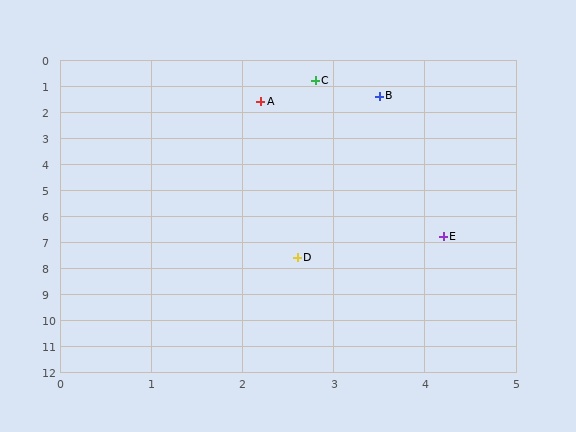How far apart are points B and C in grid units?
Points B and C are about 0.9 grid units apart.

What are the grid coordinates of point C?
Point C is at approximately (2.8, 0.8).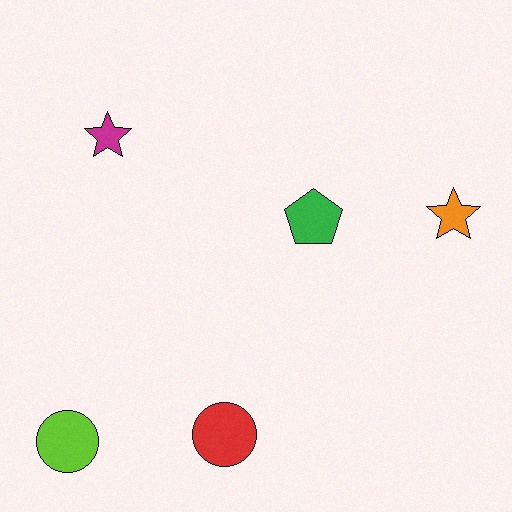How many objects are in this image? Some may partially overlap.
There are 5 objects.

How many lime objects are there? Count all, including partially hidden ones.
There is 1 lime object.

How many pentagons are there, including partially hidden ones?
There is 1 pentagon.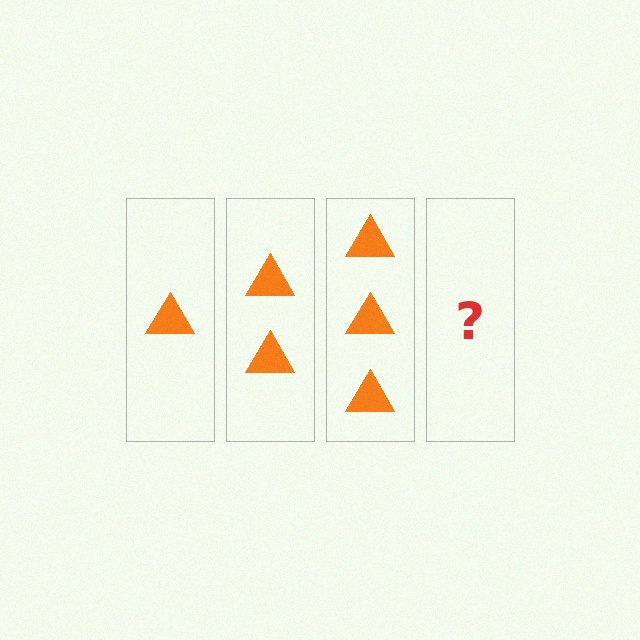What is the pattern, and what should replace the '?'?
The pattern is that each step adds one more triangle. The '?' should be 4 triangles.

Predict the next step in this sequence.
The next step is 4 triangles.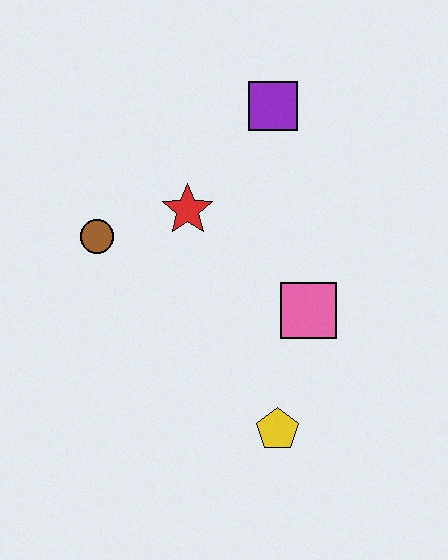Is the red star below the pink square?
No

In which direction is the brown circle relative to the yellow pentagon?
The brown circle is above the yellow pentagon.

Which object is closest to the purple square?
The red star is closest to the purple square.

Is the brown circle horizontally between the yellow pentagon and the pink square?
No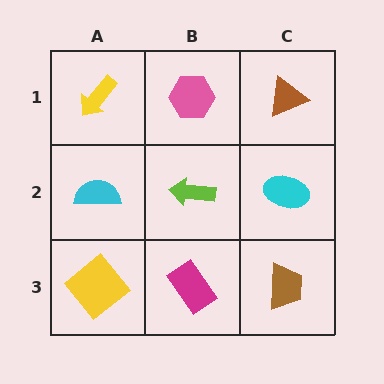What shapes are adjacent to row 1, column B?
A lime arrow (row 2, column B), a yellow arrow (row 1, column A), a brown triangle (row 1, column C).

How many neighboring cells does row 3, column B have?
3.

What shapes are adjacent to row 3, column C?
A cyan ellipse (row 2, column C), a magenta rectangle (row 3, column B).